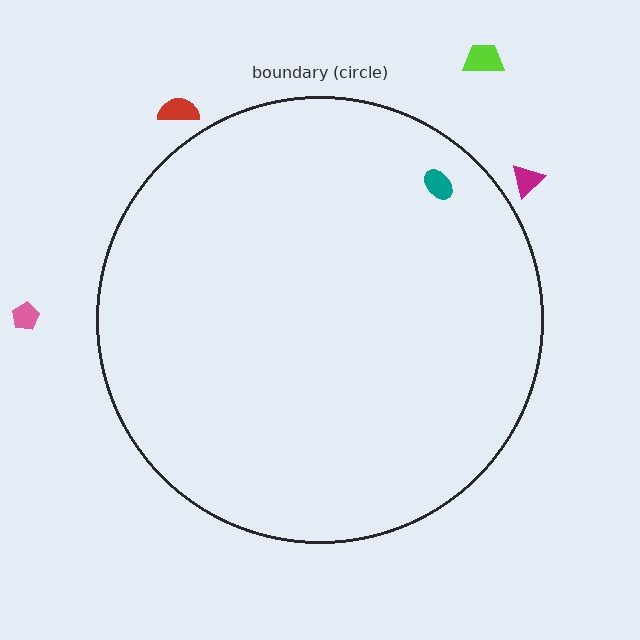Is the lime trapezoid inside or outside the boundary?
Outside.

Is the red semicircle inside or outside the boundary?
Outside.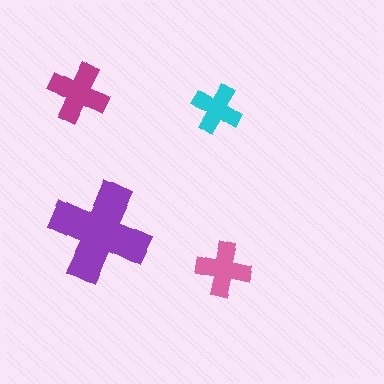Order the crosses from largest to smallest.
the purple one, the magenta one, the pink one, the cyan one.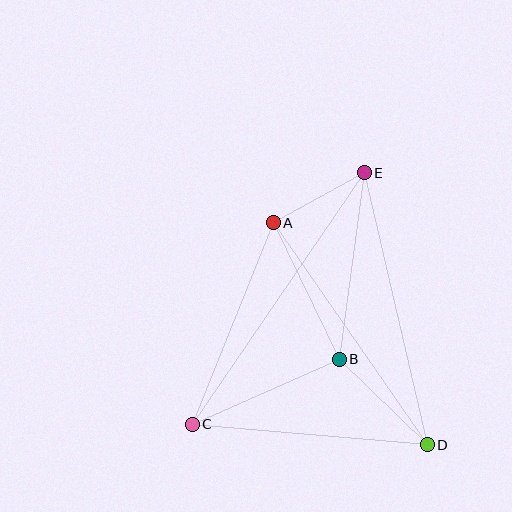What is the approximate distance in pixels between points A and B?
The distance between A and B is approximately 151 pixels.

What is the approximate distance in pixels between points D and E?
The distance between D and E is approximately 279 pixels.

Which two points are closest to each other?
Points A and E are closest to each other.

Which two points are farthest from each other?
Points C and E are farthest from each other.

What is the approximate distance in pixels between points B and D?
The distance between B and D is approximately 123 pixels.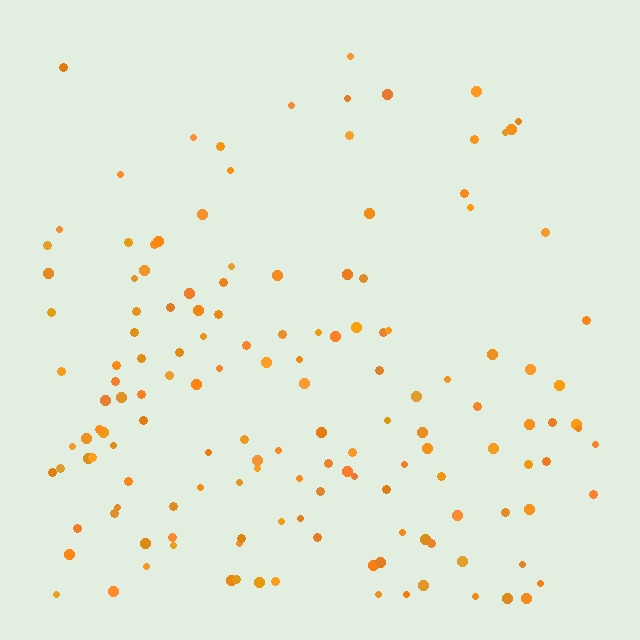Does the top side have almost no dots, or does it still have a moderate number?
Still a moderate number, just noticeably fewer than the bottom.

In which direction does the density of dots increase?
From top to bottom, with the bottom side densest.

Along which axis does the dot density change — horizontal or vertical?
Vertical.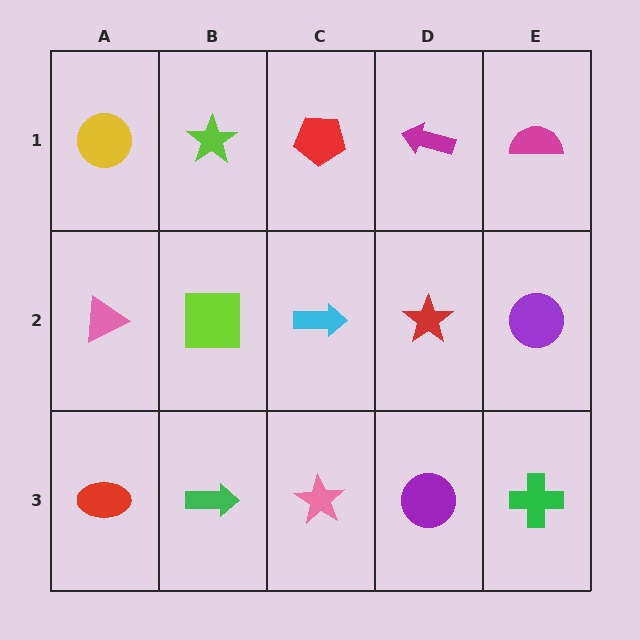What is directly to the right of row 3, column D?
A green cross.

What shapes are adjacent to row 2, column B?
A lime star (row 1, column B), a green arrow (row 3, column B), a pink triangle (row 2, column A), a cyan arrow (row 2, column C).